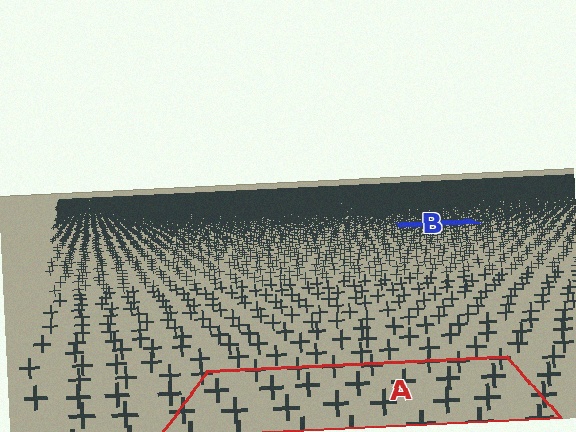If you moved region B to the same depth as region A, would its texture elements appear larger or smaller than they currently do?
They would appear larger. At a closer depth, the same texture elements are projected at a bigger on-screen size.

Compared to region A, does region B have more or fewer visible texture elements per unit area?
Region B has more texture elements per unit area — they are packed more densely because it is farther away.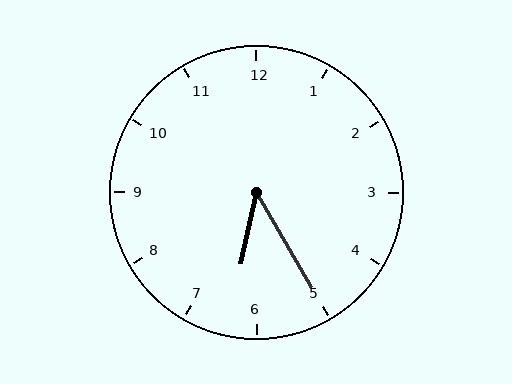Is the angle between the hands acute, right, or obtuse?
It is acute.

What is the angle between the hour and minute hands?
Approximately 42 degrees.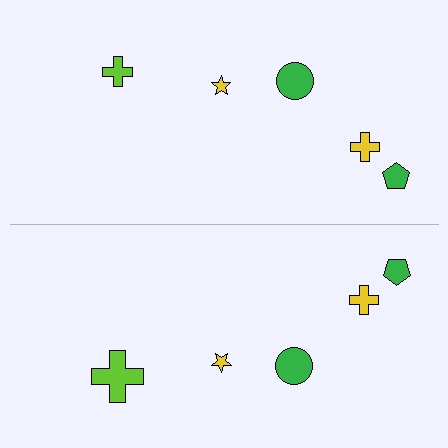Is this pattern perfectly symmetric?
No, the pattern is not perfectly symmetric. The lime cross on the bottom side has a different size than its mirror counterpart.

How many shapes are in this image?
There are 10 shapes in this image.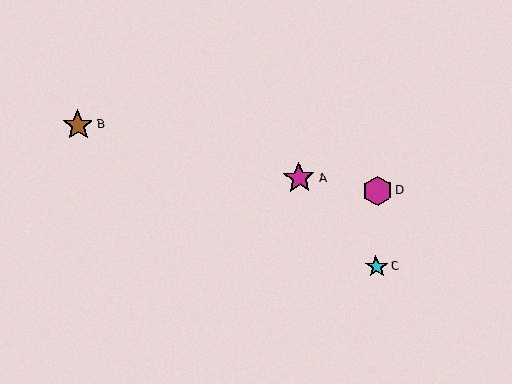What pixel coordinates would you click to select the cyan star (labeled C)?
Click at (377, 267) to select the cyan star C.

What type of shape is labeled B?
Shape B is a brown star.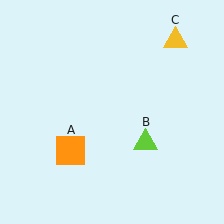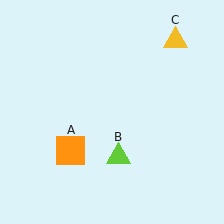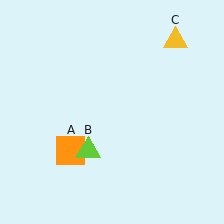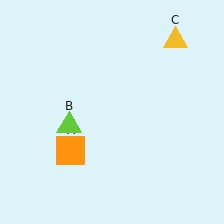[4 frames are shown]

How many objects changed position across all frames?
1 object changed position: lime triangle (object B).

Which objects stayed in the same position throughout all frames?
Orange square (object A) and yellow triangle (object C) remained stationary.